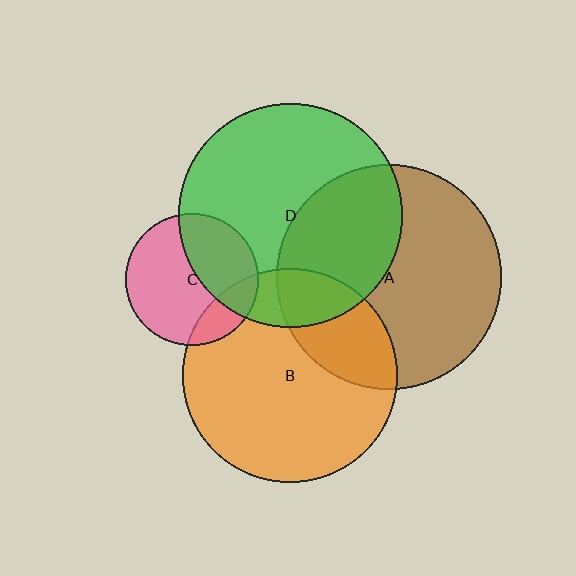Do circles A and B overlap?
Yes.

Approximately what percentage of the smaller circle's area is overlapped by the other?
Approximately 25%.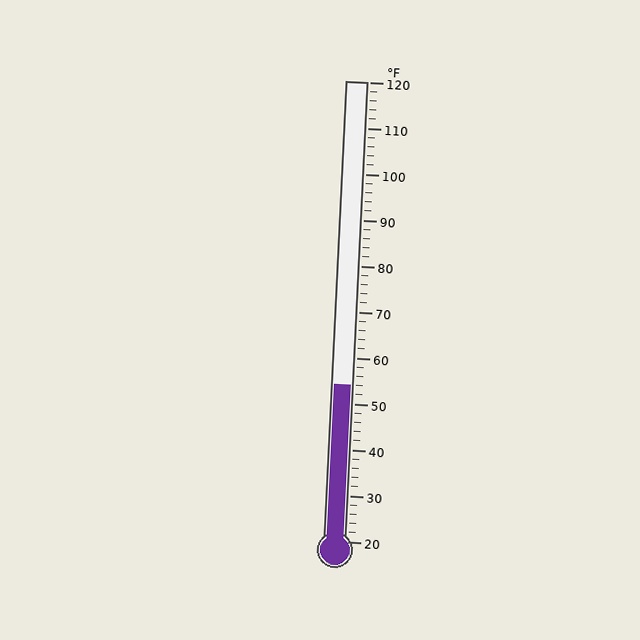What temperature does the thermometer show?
The thermometer shows approximately 54°F.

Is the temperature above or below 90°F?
The temperature is below 90°F.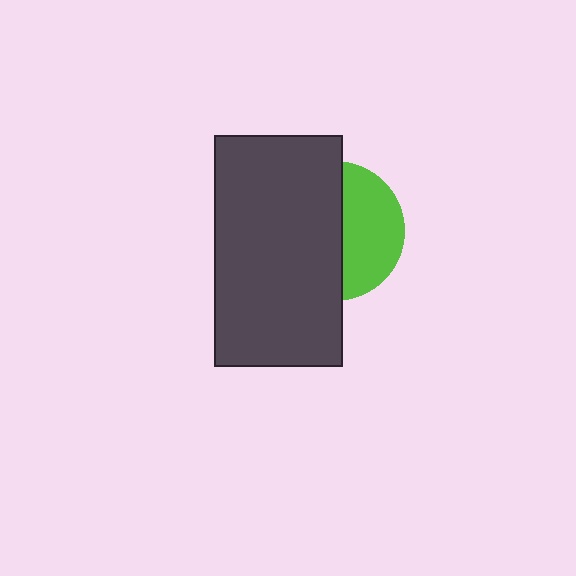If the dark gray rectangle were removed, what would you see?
You would see the complete lime circle.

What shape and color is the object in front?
The object in front is a dark gray rectangle.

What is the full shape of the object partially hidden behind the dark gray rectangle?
The partially hidden object is a lime circle.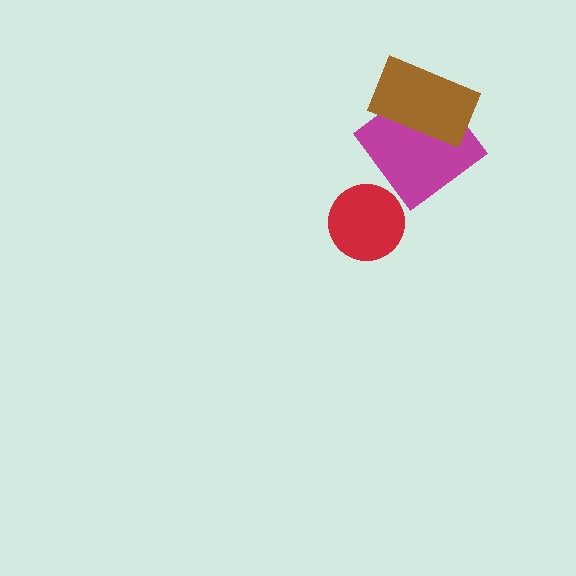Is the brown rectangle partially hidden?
No, no other shape covers it.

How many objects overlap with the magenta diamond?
1 object overlaps with the magenta diamond.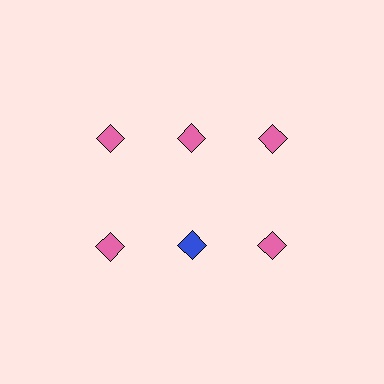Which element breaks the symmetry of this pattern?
The blue diamond in the second row, second from left column breaks the symmetry. All other shapes are pink diamonds.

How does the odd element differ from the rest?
It has a different color: blue instead of pink.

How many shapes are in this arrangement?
There are 6 shapes arranged in a grid pattern.